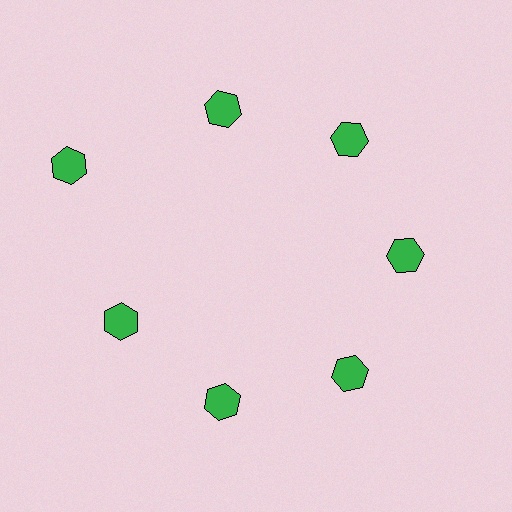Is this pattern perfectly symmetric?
No. The 7 green hexagons are arranged in a ring, but one element near the 10 o'clock position is pushed outward from the center, breaking the 7-fold rotational symmetry.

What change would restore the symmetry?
The symmetry would be restored by moving it inward, back onto the ring so that all 7 hexagons sit at equal angles and equal distance from the center.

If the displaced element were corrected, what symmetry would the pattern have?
It would have 7-fold rotational symmetry — the pattern would map onto itself every 51 degrees.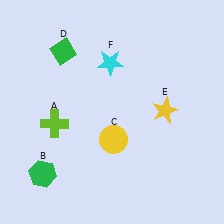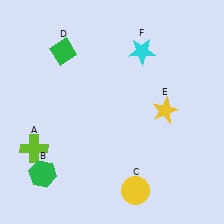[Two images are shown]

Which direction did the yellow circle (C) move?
The yellow circle (C) moved down.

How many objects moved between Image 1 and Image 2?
3 objects moved between the two images.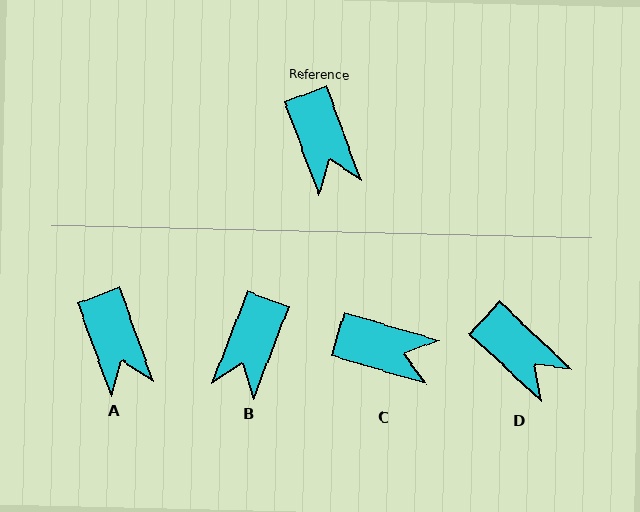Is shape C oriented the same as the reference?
No, it is off by about 54 degrees.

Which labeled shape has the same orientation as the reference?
A.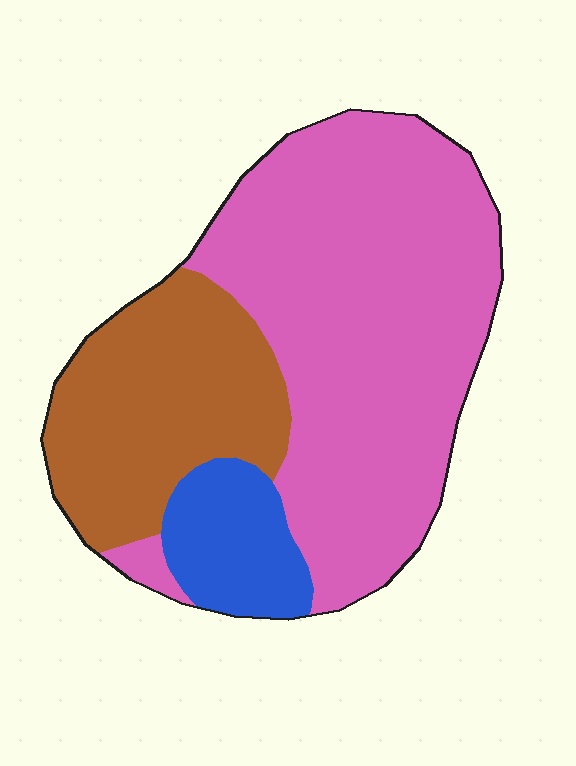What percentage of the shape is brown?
Brown covers 28% of the shape.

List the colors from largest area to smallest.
From largest to smallest: pink, brown, blue.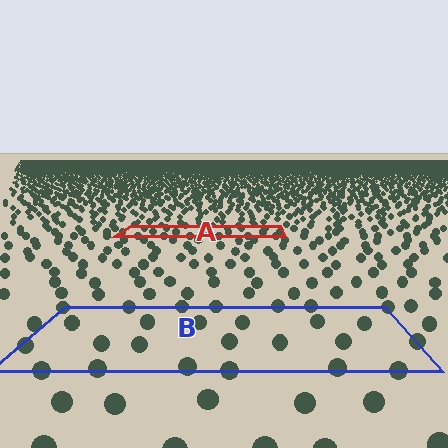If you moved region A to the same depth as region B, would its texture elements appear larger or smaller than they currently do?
They would appear larger. At a closer depth, the same texture elements are projected at a bigger on-screen size.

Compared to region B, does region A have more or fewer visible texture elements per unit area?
Region A has more texture elements per unit area — they are packed more densely because it is farther away.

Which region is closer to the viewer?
Region B is closer. The texture elements there are larger and more spread out.